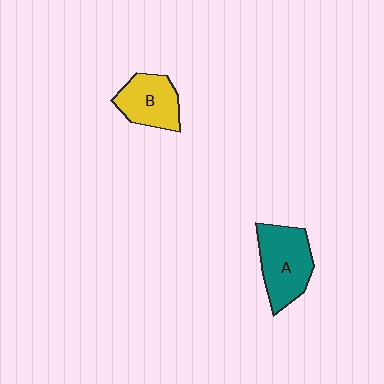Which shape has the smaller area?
Shape B (yellow).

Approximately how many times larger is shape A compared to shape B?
Approximately 1.3 times.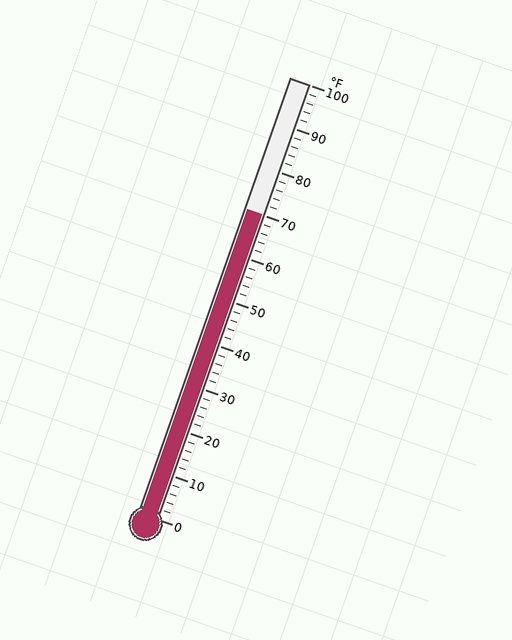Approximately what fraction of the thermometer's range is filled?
The thermometer is filled to approximately 70% of its range.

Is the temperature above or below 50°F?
The temperature is above 50°F.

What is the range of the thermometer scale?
The thermometer scale ranges from 0°F to 100°F.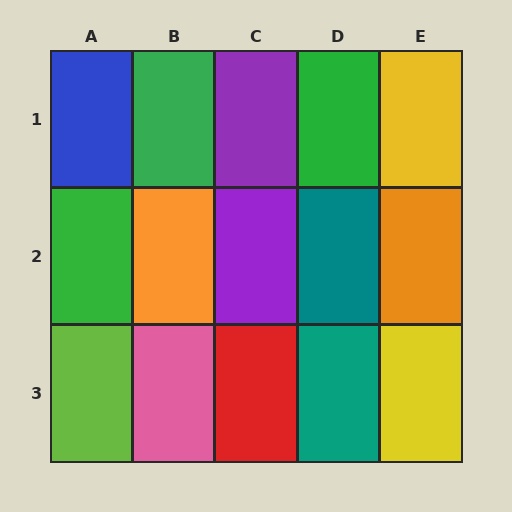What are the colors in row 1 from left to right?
Blue, green, purple, green, yellow.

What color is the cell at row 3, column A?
Lime.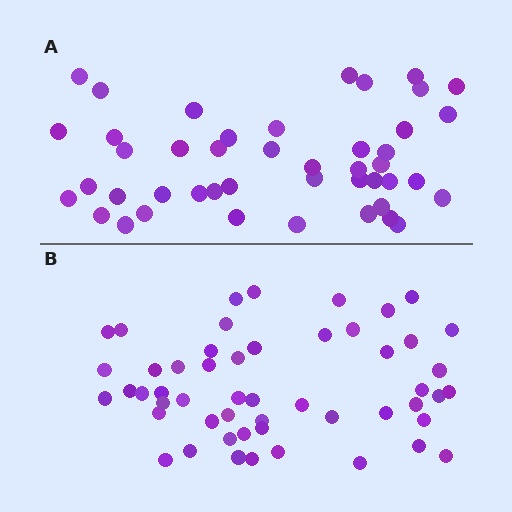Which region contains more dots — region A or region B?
Region B (the bottom region) has more dots.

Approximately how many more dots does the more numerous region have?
Region B has roughly 8 or so more dots than region A.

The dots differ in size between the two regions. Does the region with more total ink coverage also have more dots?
No. Region A has more total ink coverage because its dots are larger, but region B actually contains more individual dots. Total area can be misleading — the number of items is what matters here.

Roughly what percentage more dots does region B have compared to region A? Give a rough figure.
About 15% more.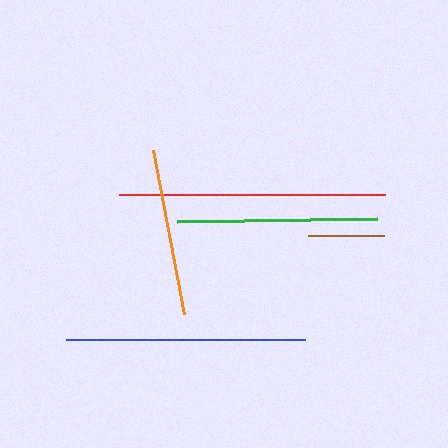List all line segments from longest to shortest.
From longest to shortest: red, blue, green, orange, brown.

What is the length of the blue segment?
The blue segment is approximately 239 pixels long.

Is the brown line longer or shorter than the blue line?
The blue line is longer than the brown line.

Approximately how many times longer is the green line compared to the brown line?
The green line is approximately 2.6 times the length of the brown line.